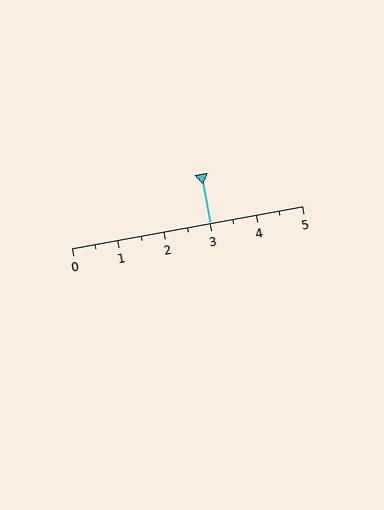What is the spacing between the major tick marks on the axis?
The major ticks are spaced 1 apart.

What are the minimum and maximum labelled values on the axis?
The axis runs from 0 to 5.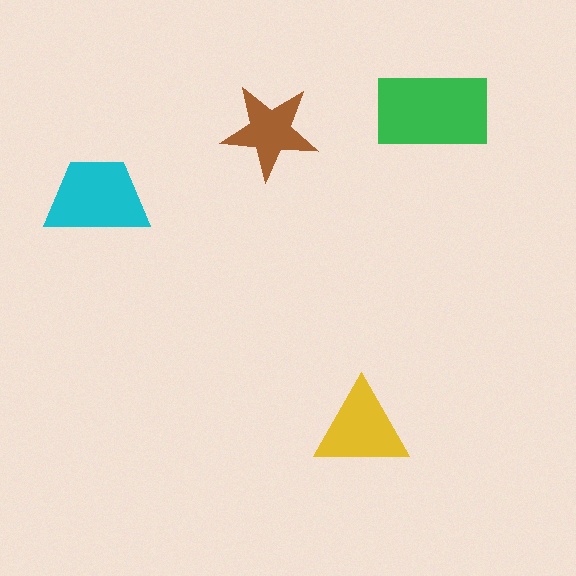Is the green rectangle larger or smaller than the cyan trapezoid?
Larger.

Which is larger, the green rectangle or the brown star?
The green rectangle.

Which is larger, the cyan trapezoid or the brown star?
The cyan trapezoid.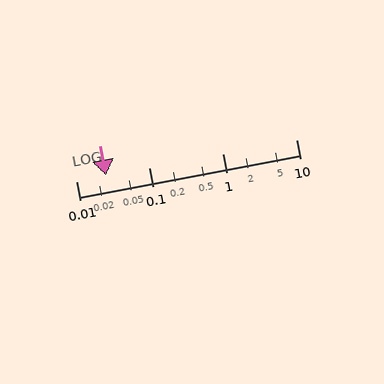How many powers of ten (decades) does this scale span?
The scale spans 3 decades, from 0.01 to 10.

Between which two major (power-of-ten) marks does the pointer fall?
The pointer is between 0.01 and 0.1.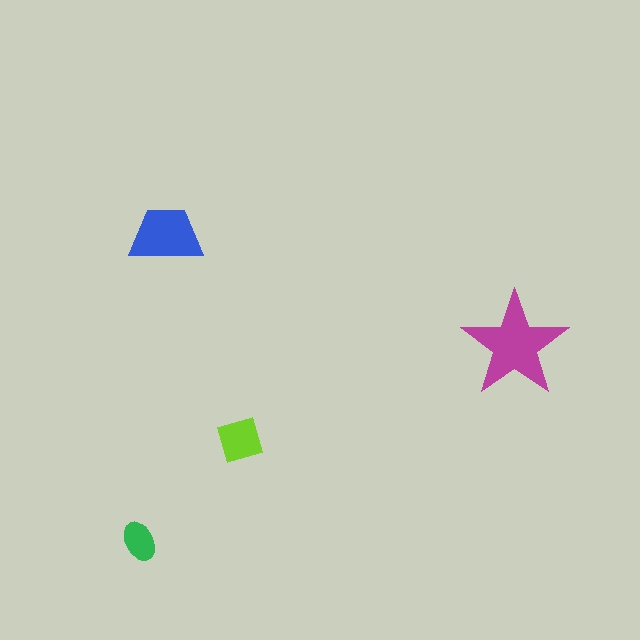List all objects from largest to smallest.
The magenta star, the blue trapezoid, the lime square, the green ellipse.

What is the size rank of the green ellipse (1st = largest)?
4th.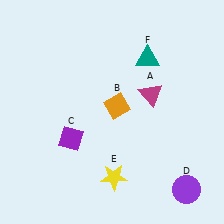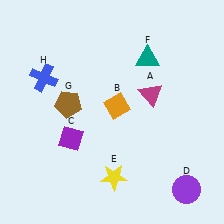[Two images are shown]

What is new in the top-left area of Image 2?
A blue cross (H) was added in the top-left area of Image 2.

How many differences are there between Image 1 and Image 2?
There are 2 differences between the two images.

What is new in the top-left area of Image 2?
A brown pentagon (G) was added in the top-left area of Image 2.